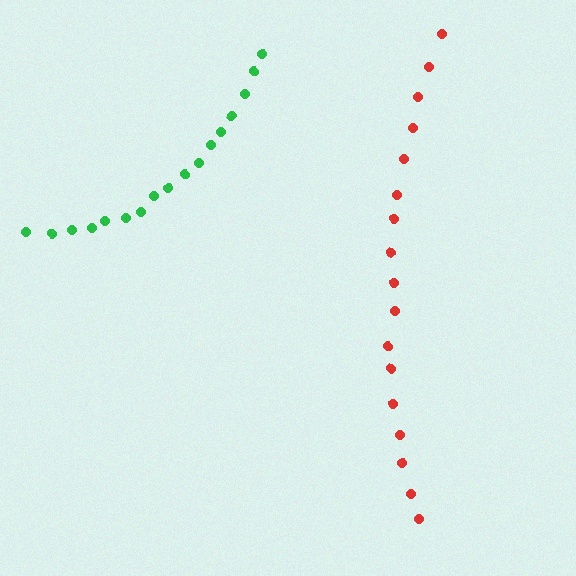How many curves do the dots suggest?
There are 2 distinct paths.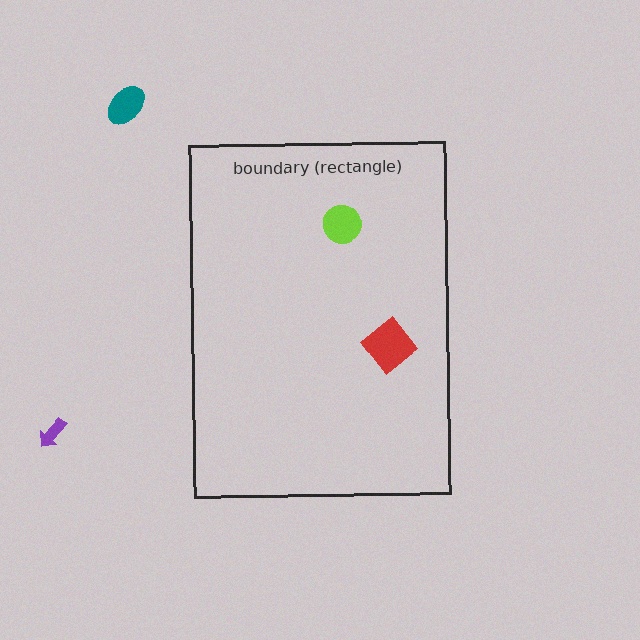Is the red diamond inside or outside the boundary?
Inside.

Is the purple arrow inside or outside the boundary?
Outside.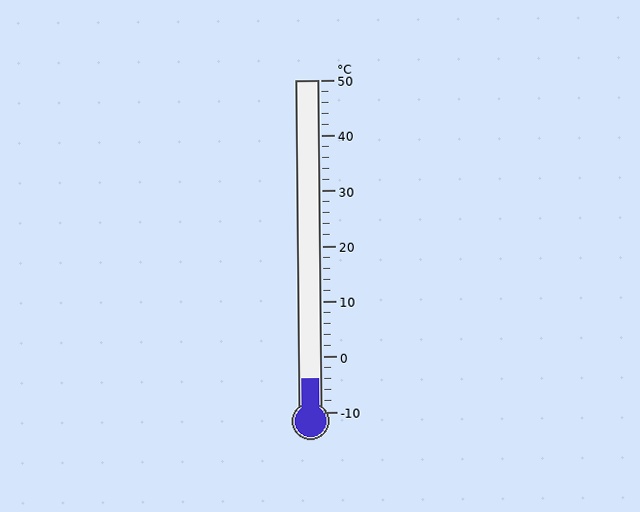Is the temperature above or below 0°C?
The temperature is below 0°C.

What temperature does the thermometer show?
The thermometer shows approximately -4°C.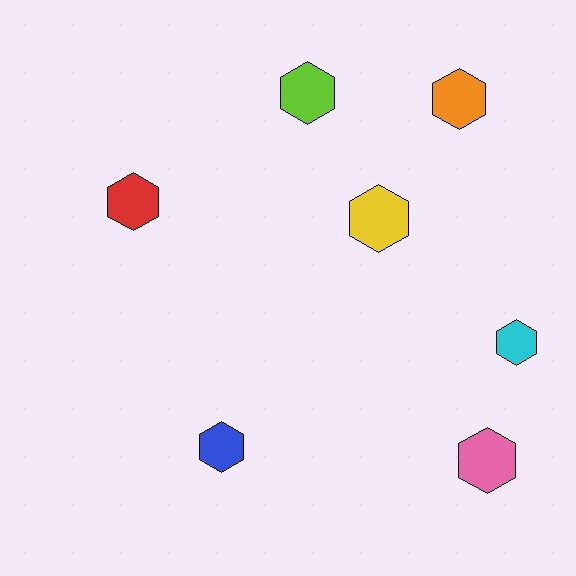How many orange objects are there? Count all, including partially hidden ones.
There is 1 orange object.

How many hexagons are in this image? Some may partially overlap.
There are 7 hexagons.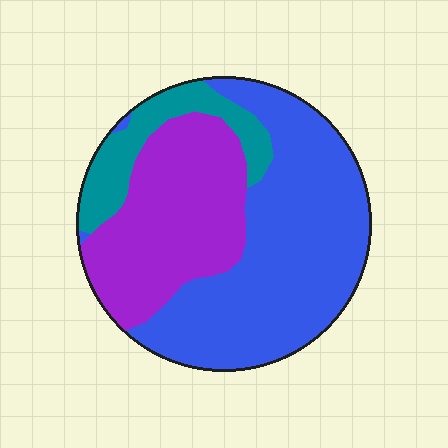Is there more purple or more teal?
Purple.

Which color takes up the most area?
Blue, at roughly 55%.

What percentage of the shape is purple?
Purple covers roughly 35% of the shape.